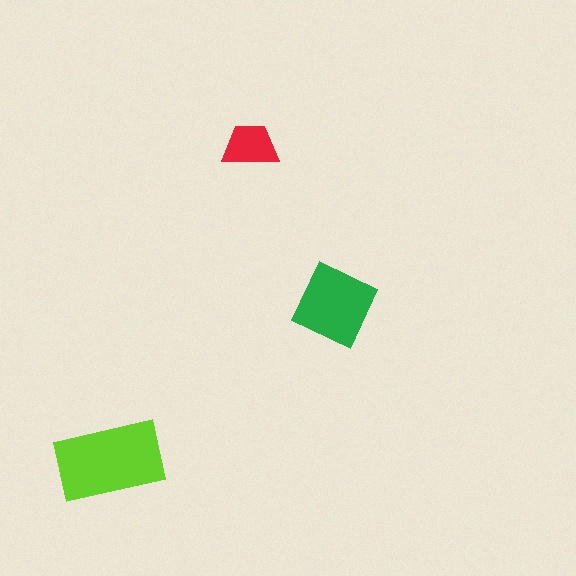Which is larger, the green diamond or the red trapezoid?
The green diamond.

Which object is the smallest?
The red trapezoid.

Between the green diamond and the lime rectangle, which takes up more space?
The lime rectangle.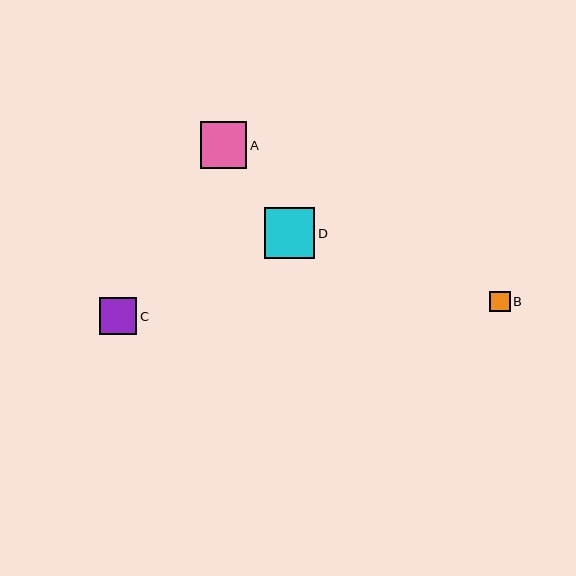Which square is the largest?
Square D is the largest with a size of approximately 51 pixels.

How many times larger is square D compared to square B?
Square D is approximately 2.5 times the size of square B.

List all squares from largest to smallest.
From largest to smallest: D, A, C, B.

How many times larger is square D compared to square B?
Square D is approximately 2.5 times the size of square B.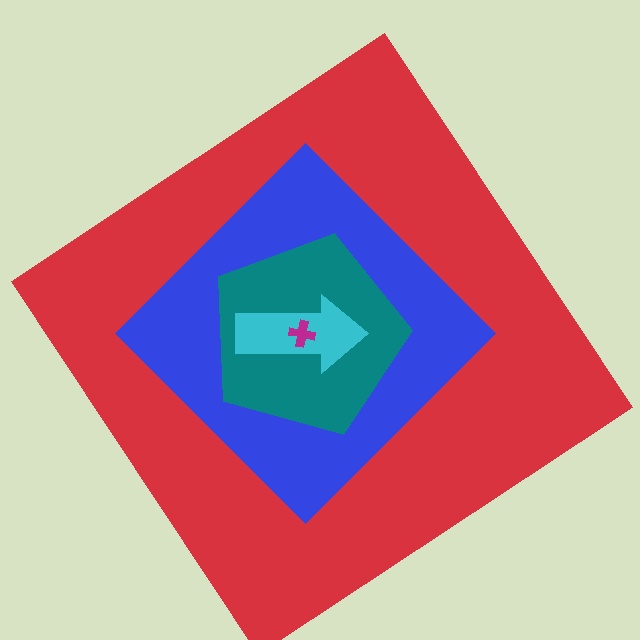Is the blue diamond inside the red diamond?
Yes.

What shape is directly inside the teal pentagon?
The cyan arrow.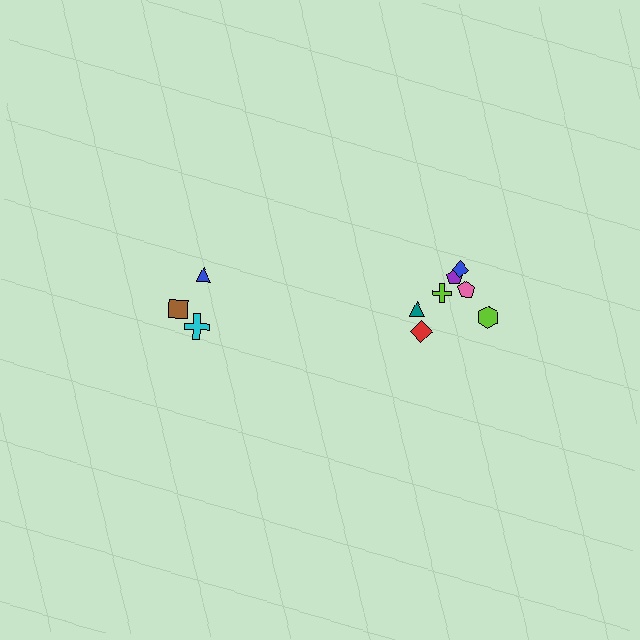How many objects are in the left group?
There are 3 objects.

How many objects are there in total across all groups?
There are 10 objects.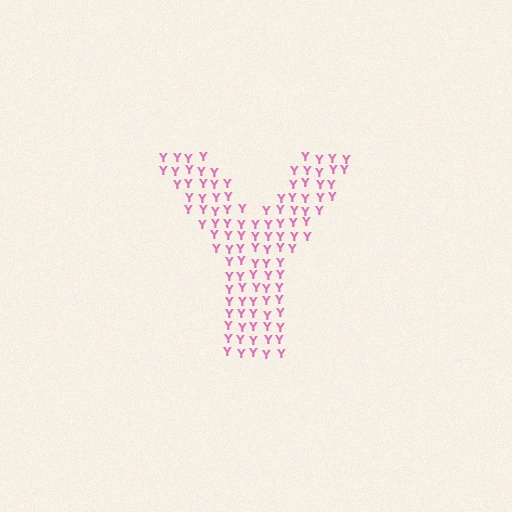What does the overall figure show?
The overall figure shows the letter Y.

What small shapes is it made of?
It is made of small letter Y's.